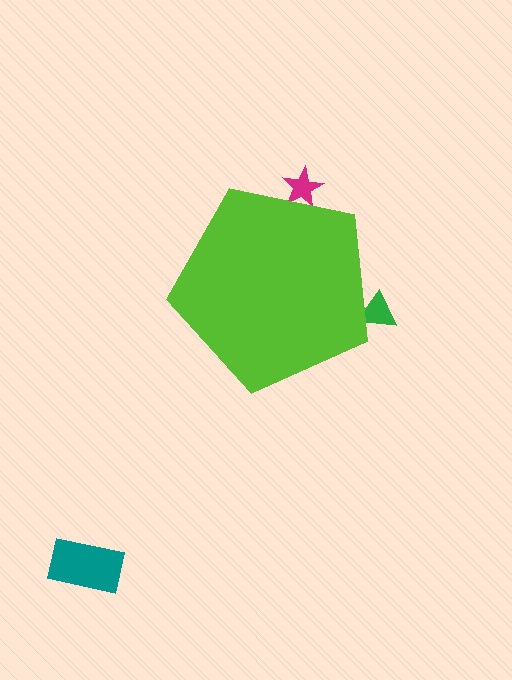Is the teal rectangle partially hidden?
No, the teal rectangle is fully visible.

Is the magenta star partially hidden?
Yes, the magenta star is partially hidden behind the lime pentagon.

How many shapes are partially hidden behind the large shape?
2 shapes are partially hidden.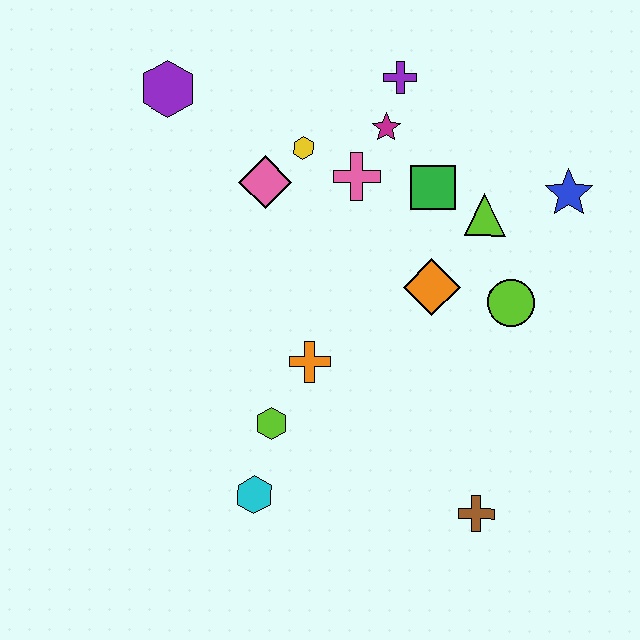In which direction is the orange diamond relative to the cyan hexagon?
The orange diamond is above the cyan hexagon.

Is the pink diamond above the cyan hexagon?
Yes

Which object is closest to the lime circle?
The orange diamond is closest to the lime circle.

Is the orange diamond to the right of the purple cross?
Yes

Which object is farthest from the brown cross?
The purple hexagon is farthest from the brown cross.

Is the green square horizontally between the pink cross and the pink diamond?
No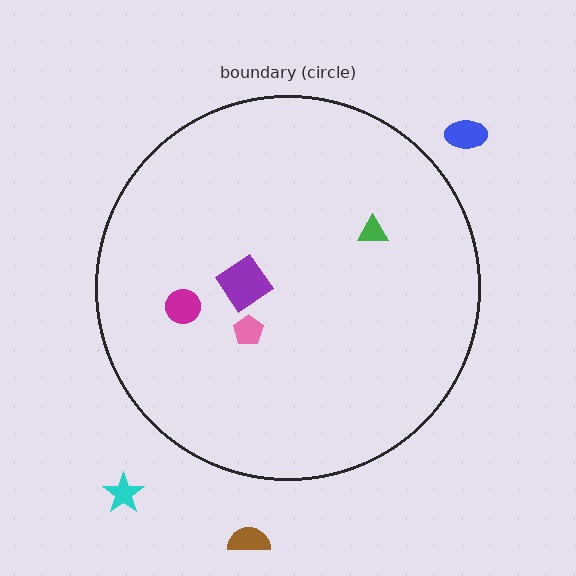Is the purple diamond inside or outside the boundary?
Inside.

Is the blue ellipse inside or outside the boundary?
Outside.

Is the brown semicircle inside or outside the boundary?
Outside.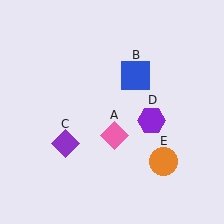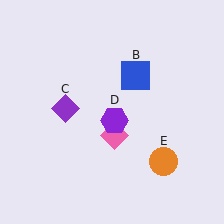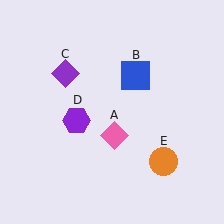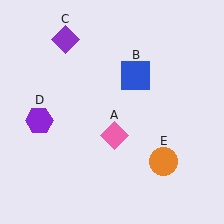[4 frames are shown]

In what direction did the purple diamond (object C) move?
The purple diamond (object C) moved up.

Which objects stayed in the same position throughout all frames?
Pink diamond (object A) and blue square (object B) and orange circle (object E) remained stationary.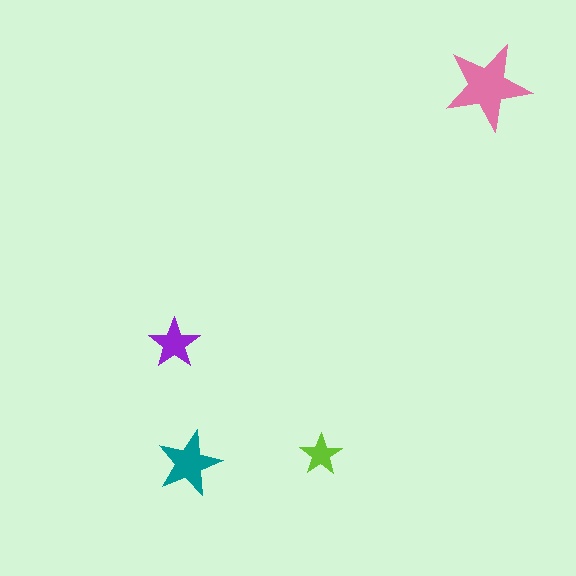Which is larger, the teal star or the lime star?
The teal one.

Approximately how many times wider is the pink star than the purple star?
About 1.5 times wider.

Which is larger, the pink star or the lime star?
The pink one.